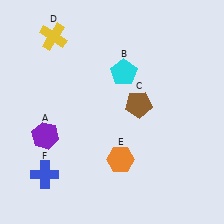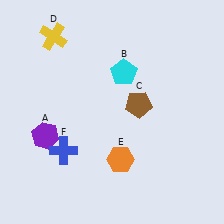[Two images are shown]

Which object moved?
The blue cross (F) moved up.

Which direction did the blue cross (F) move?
The blue cross (F) moved up.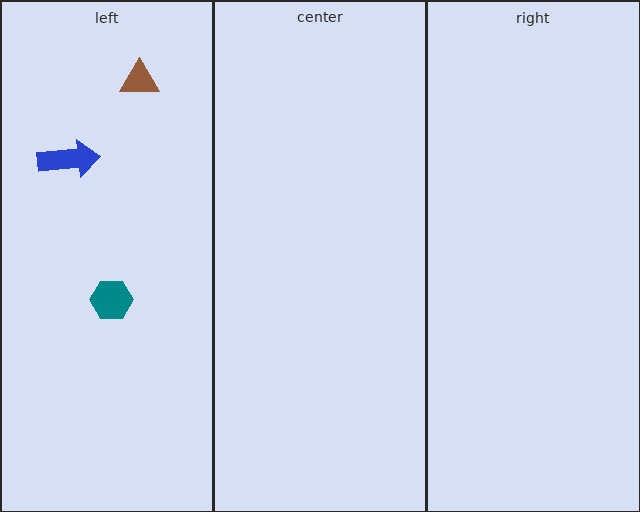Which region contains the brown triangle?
The left region.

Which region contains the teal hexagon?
The left region.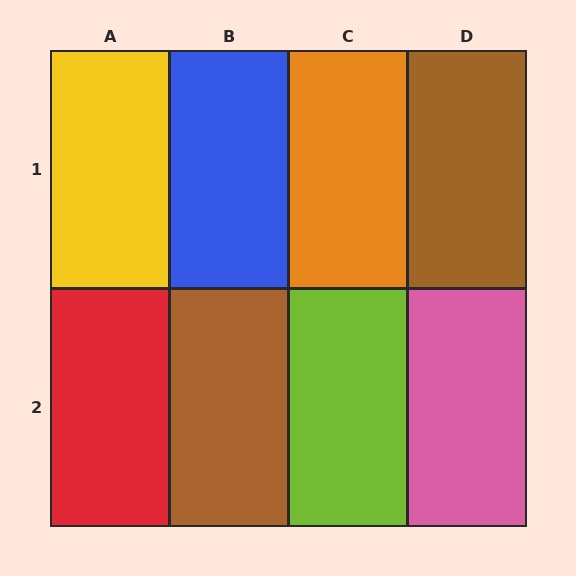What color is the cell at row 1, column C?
Orange.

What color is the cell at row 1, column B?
Blue.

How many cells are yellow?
1 cell is yellow.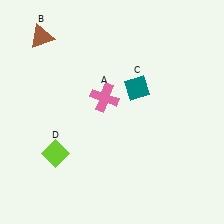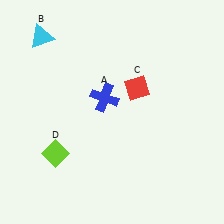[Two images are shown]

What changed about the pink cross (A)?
In Image 1, A is pink. In Image 2, it changed to blue.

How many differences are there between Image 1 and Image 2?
There are 3 differences between the two images.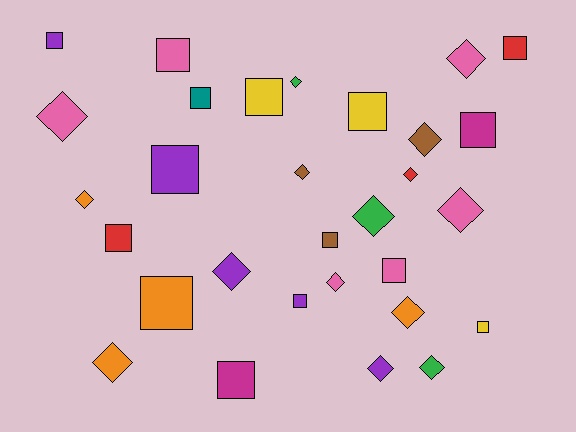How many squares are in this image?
There are 15 squares.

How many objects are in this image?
There are 30 objects.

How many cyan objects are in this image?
There are no cyan objects.